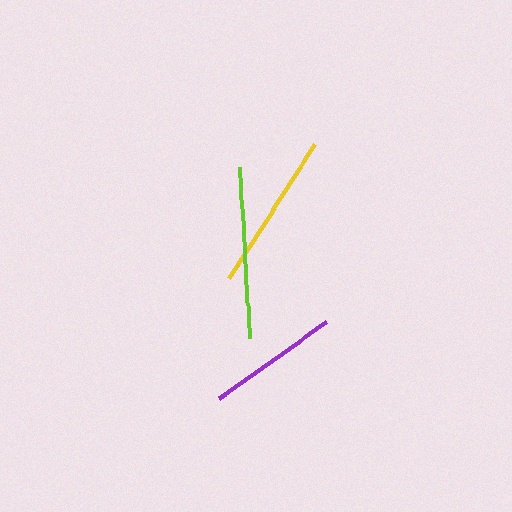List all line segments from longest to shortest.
From longest to shortest: lime, yellow, purple.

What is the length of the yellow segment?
The yellow segment is approximately 159 pixels long.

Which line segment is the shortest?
The purple line is the shortest at approximately 132 pixels.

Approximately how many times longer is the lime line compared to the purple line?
The lime line is approximately 1.3 times the length of the purple line.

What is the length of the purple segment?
The purple segment is approximately 132 pixels long.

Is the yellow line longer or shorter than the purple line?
The yellow line is longer than the purple line.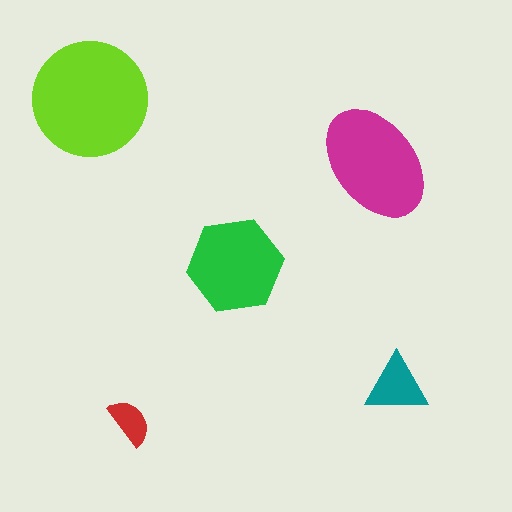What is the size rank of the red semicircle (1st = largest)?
5th.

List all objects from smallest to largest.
The red semicircle, the teal triangle, the green hexagon, the magenta ellipse, the lime circle.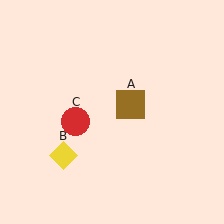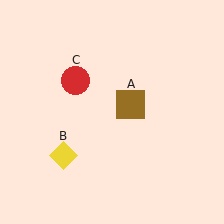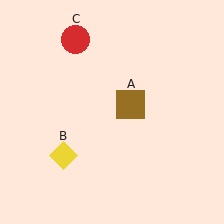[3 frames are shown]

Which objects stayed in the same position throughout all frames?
Brown square (object A) and yellow diamond (object B) remained stationary.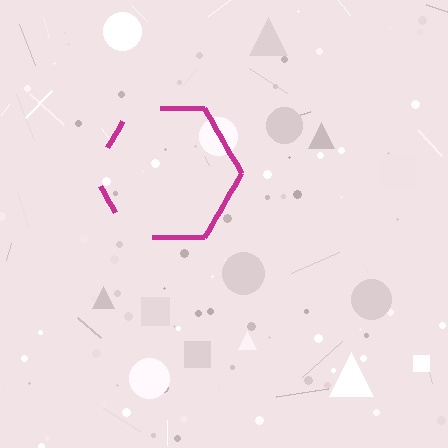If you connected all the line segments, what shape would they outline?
They would outline a hexagon.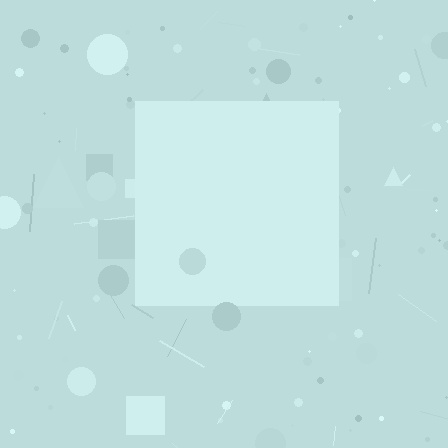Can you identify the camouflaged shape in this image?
The camouflaged shape is a square.